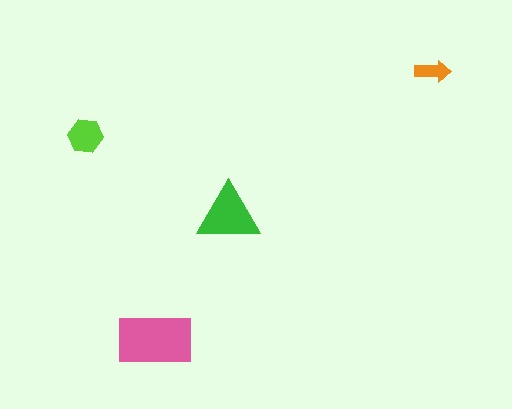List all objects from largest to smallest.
The pink rectangle, the green triangle, the lime hexagon, the orange arrow.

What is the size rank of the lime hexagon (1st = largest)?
3rd.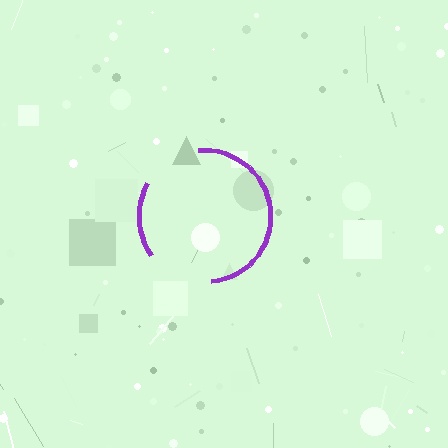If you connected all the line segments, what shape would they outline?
They would outline a circle.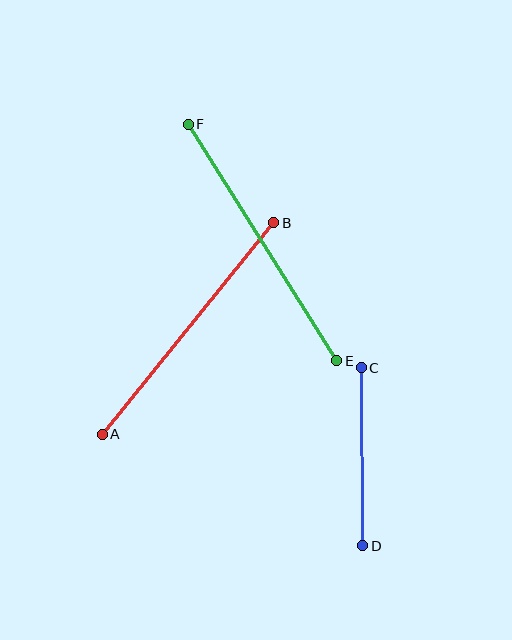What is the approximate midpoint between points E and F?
The midpoint is at approximately (263, 243) pixels.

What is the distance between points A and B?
The distance is approximately 272 pixels.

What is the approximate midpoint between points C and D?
The midpoint is at approximately (362, 457) pixels.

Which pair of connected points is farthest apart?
Points E and F are farthest apart.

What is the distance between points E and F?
The distance is approximately 279 pixels.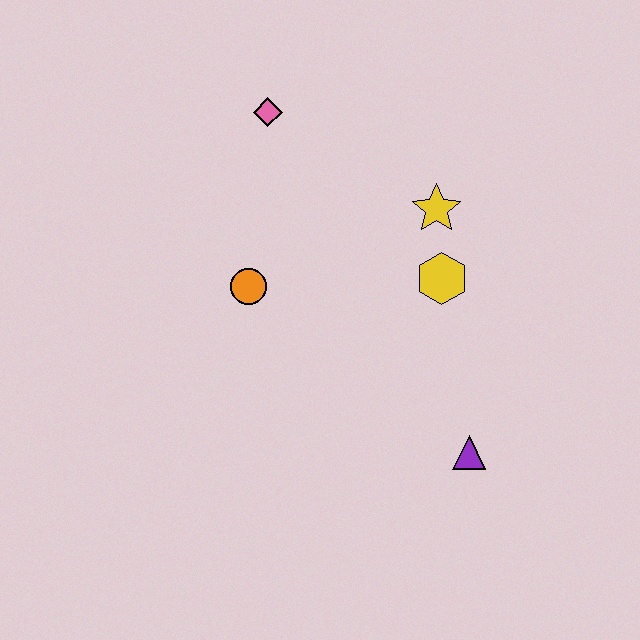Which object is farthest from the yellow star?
The purple triangle is farthest from the yellow star.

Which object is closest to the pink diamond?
The orange circle is closest to the pink diamond.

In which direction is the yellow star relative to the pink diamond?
The yellow star is to the right of the pink diamond.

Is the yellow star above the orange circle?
Yes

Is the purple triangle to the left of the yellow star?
No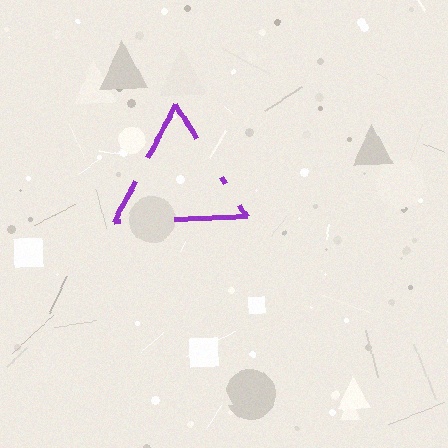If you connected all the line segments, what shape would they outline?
They would outline a triangle.